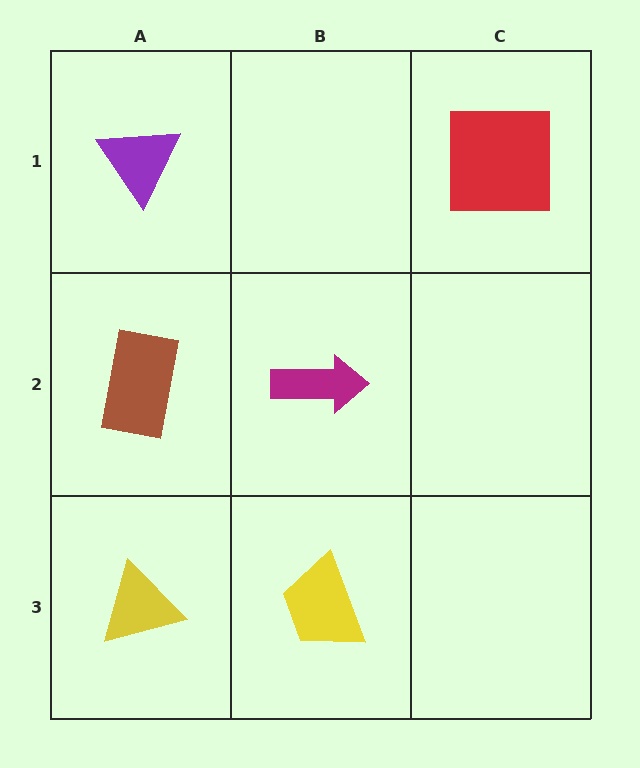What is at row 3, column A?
A yellow triangle.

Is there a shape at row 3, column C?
No, that cell is empty.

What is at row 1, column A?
A purple triangle.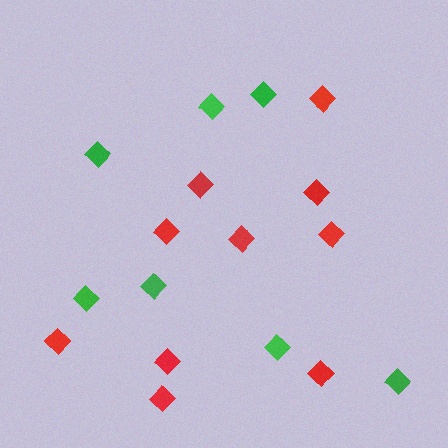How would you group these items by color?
There are 2 groups: one group of green diamonds (7) and one group of red diamonds (10).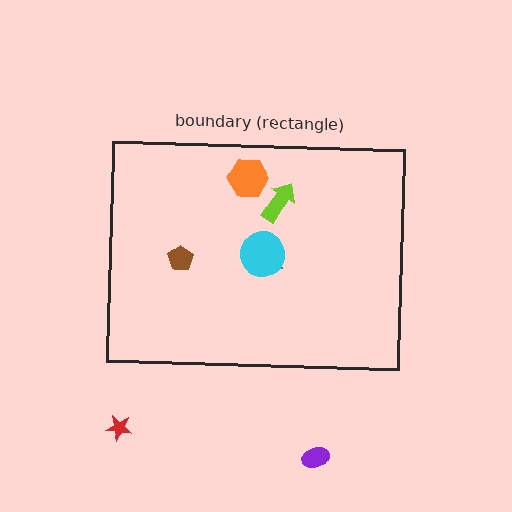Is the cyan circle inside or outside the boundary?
Inside.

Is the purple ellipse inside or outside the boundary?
Outside.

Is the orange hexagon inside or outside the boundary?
Inside.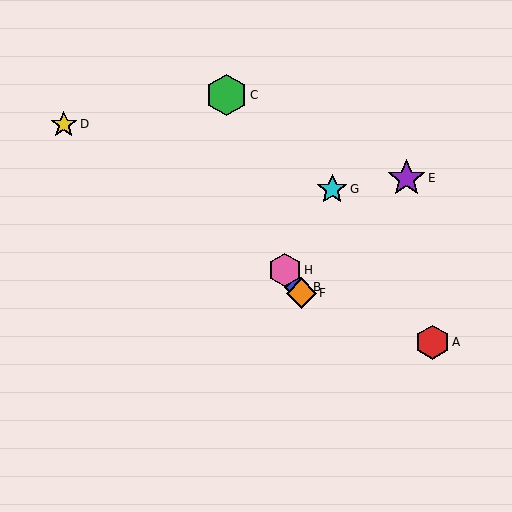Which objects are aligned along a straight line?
Objects B, F, H are aligned along a straight line.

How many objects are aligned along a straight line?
3 objects (B, F, H) are aligned along a straight line.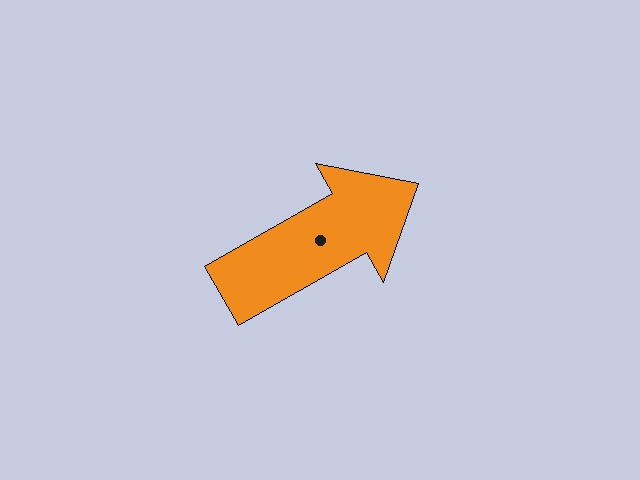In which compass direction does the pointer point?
Northeast.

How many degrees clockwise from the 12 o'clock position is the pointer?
Approximately 60 degrees.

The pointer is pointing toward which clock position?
Roughly 2 o'clock.